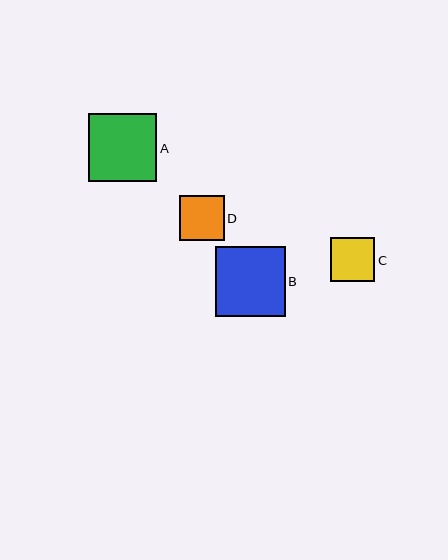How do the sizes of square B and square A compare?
Square B and square A are approximately the same size.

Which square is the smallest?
Square C is the smallest with a size of approximately 44 pixels.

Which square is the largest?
Square B is the largest with a size of approximately 69 pixels.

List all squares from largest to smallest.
From largest to smallest: B, A, D, C.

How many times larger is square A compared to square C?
Square A is approximately 1.5 times the size of square C.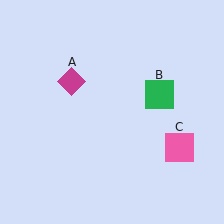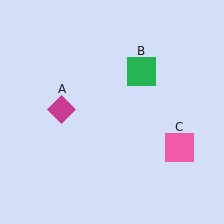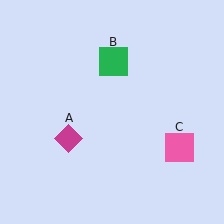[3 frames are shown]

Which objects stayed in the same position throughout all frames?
Pink square (object C) remained stationary.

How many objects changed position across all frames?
2 objects changed position: magenta diamond (object A), green square (object B).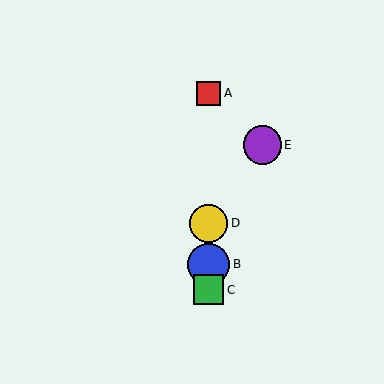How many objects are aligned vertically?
4 objects (A, B, C, D) are aligned vertically.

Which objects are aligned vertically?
Objects A, B, C, D are aligned vertically.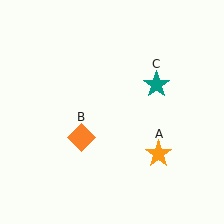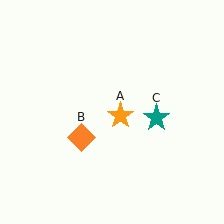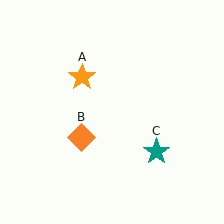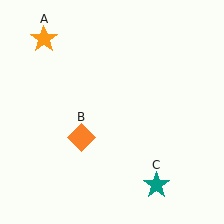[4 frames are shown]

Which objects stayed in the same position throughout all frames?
Orange diamond (object B) remained stationary.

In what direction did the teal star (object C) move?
The teal star (object C) moved down.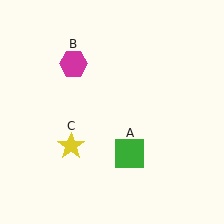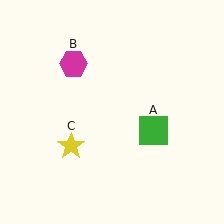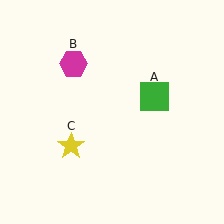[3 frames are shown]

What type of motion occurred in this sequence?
The green square (object A) rotated counterclockwise around the center of the scene.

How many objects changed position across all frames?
1 object changed position: green square (object A).